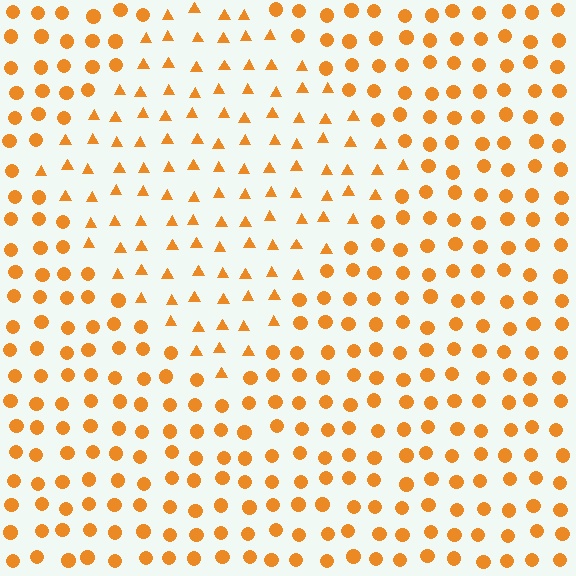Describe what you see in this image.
The image is filled with small orange elements arranged in a uniform grid. A diamond-shaped region contains triangles, while the surrounding area contains circles. The boundary is defined purely by the change in element shape.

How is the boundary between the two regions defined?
The boundary is defined by a change in element shape: triangles inside vs. circles outside. All elements share the same color and spacing.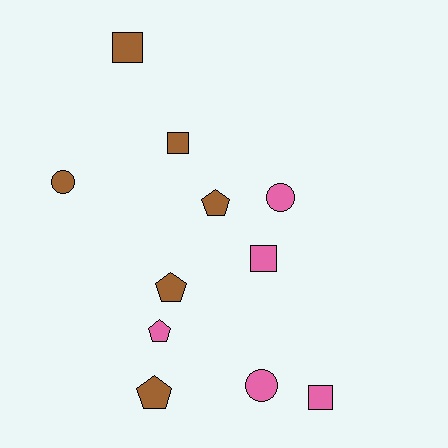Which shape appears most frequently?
Square, with 4 objects.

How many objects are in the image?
There are 11 objects.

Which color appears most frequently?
Brown, with 6 objects.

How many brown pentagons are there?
There are 3 brown pentagons.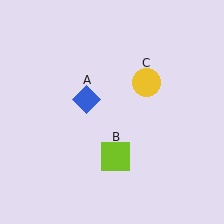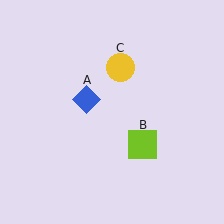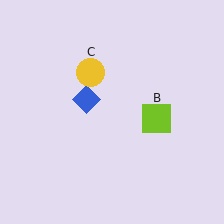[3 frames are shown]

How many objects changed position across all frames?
2 objects changed position: lime square (object B), yellow circle (object C).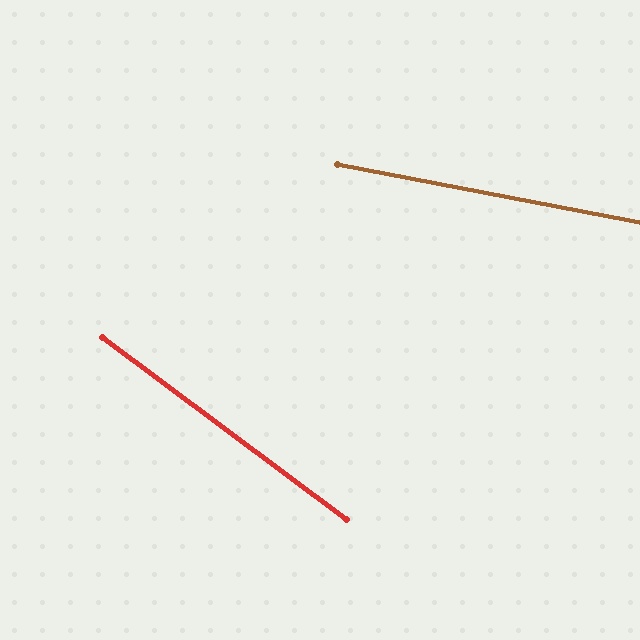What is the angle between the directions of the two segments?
Approximately 26 degrees.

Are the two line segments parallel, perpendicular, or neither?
Neither parallel nor perpendicular — they differ by about 26°.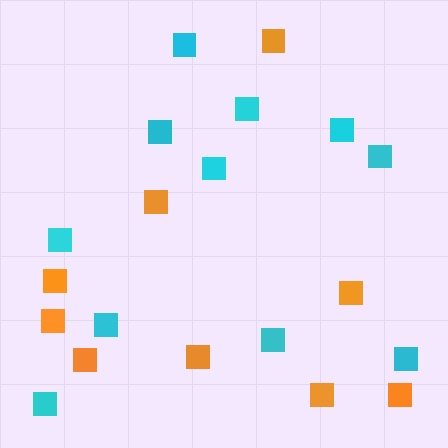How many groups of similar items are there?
There are 2 groups: one group of cyan squares (11) and one group of orange squares (9).